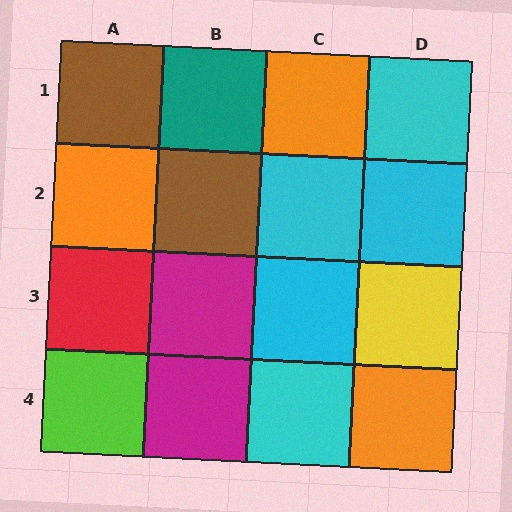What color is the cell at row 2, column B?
Brown.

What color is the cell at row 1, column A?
Brown.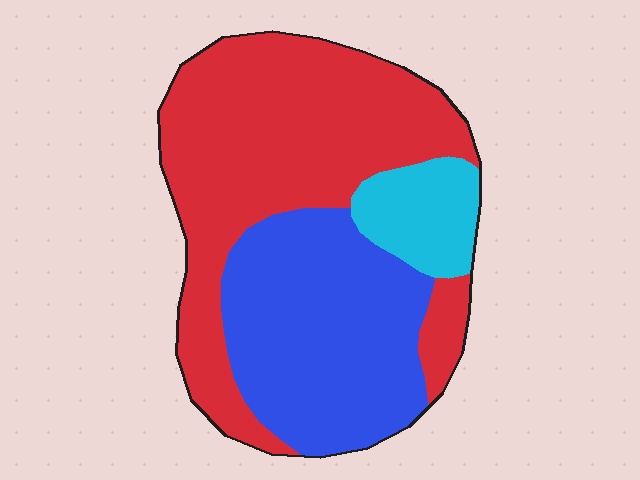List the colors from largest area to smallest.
From largest to smallest: red, blue, cyan.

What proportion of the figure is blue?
Blue covers 37% of the figure.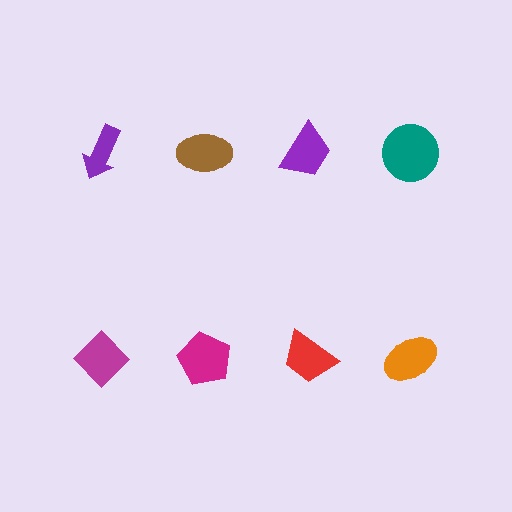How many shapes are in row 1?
4 shapes.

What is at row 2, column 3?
A red trapezoid.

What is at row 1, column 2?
A brown ellipse.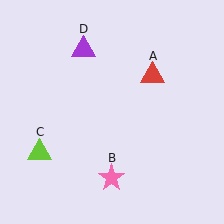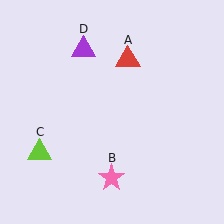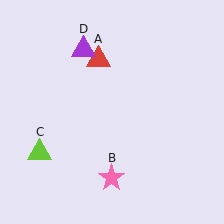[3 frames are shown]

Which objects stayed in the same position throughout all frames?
Pink star (object B) and lime triangle (object C) and purple triangle (object D) remained stationary.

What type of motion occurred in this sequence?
The red triangle (object A) rotated counterclockwise around the center of the scene.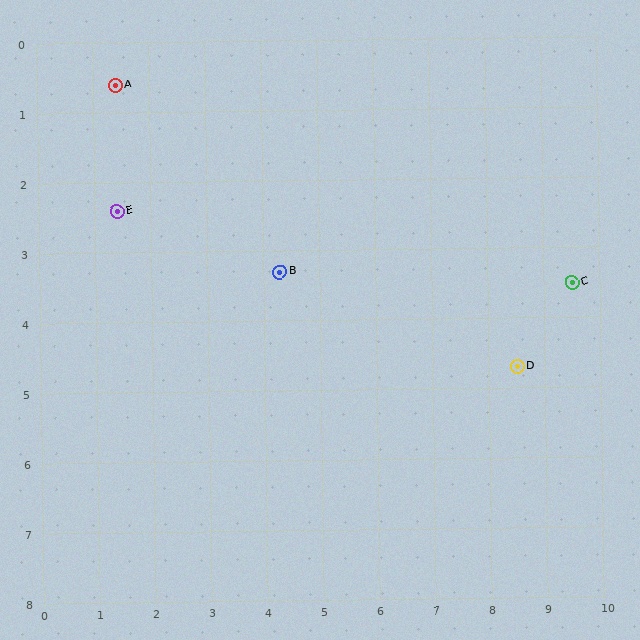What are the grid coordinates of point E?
Point E is at approximately (1.4, 2.4).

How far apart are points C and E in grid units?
Points C and E are about 8.2 grid units apart.